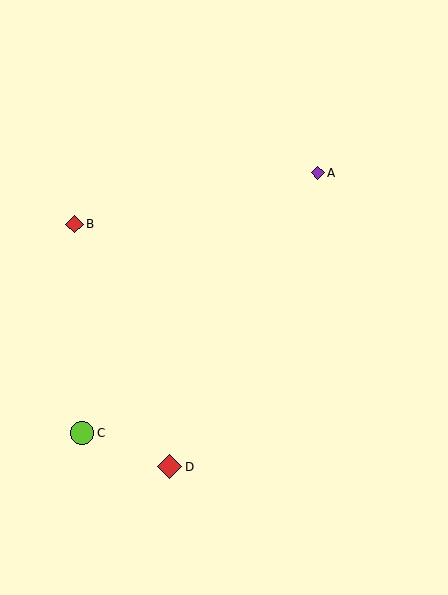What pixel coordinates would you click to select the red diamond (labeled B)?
Click at (74, 224) to select the red diamond B.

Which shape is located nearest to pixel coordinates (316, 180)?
The purple diamond (labeled A) at (318, 173) is nearest to that location.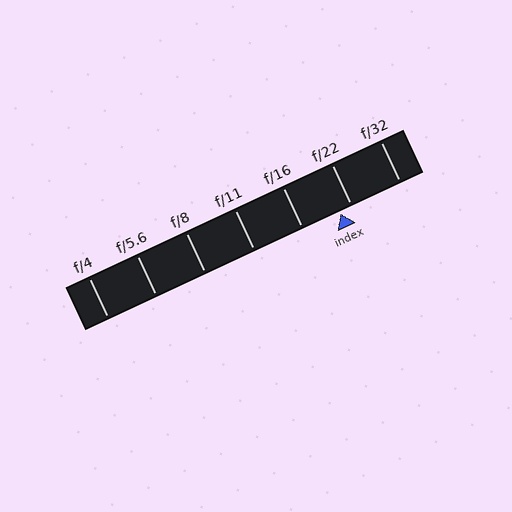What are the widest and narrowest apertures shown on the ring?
The widest aperture shown is f/4 and the narrowest is f/32.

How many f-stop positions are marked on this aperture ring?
There are 7 f-stop positions marked.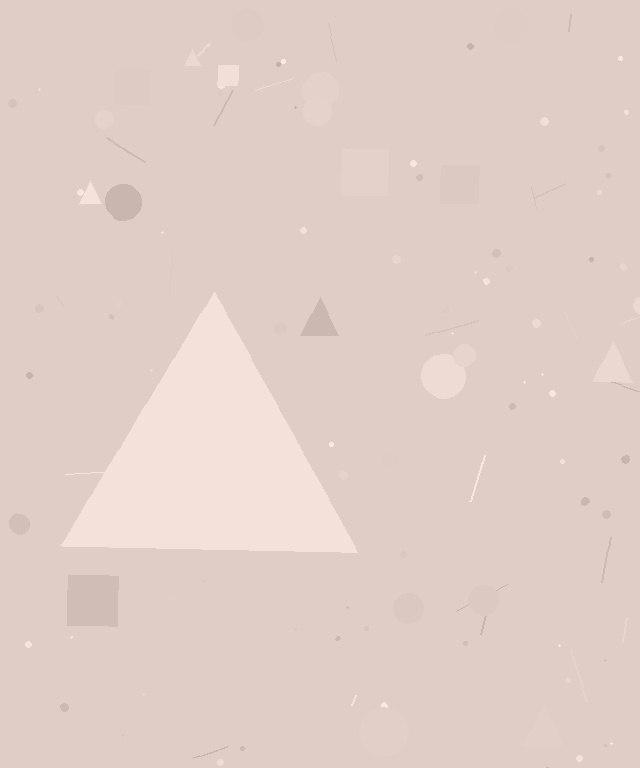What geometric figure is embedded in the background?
A triangle is embedded in the background.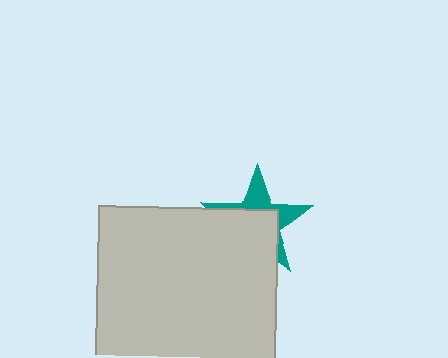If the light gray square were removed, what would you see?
You would see the complete teal star.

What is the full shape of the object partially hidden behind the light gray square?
The partially hidden object is a teal star.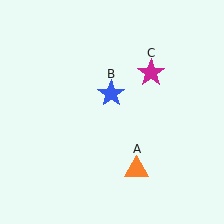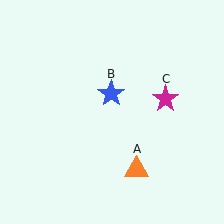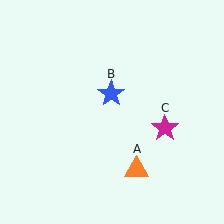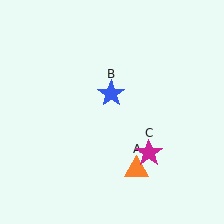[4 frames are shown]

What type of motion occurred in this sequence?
The magenta star (object C) rotated clockwise around the center of the scene.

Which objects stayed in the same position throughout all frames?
Orange triangle (object A) and blue star (object B) remained stationary.